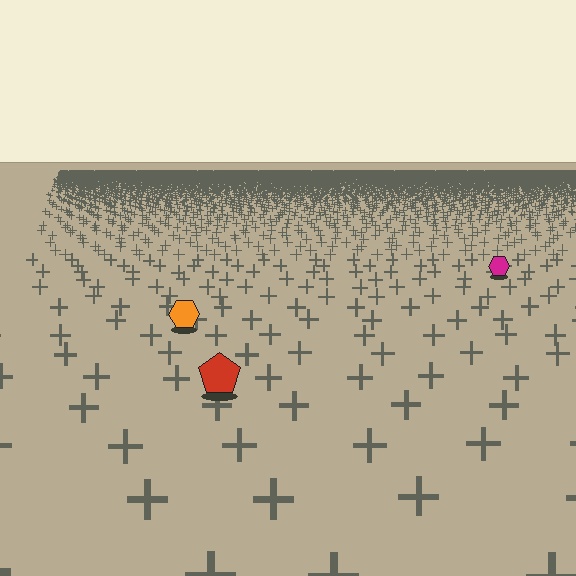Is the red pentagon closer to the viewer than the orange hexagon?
Yes. The red pentagon is closer — you can tell from the texture gradient: the ground texture is coarser near it.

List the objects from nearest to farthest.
From nearest to farthest: the red pentagon, the orange hexagon, the magenta hexagon.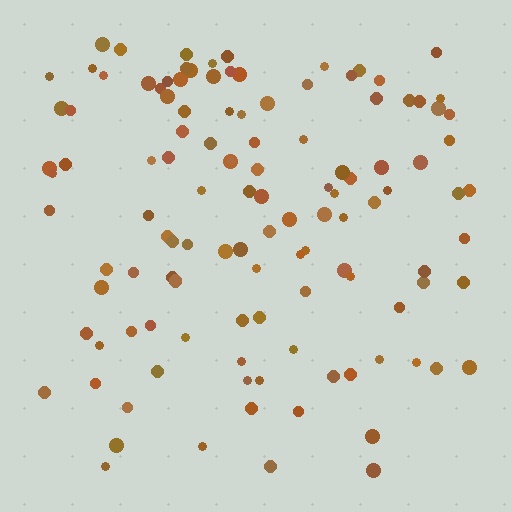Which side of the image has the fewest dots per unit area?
The bottom.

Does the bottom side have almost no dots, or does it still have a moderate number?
Still a moderate number, just noticeably fewer than the top.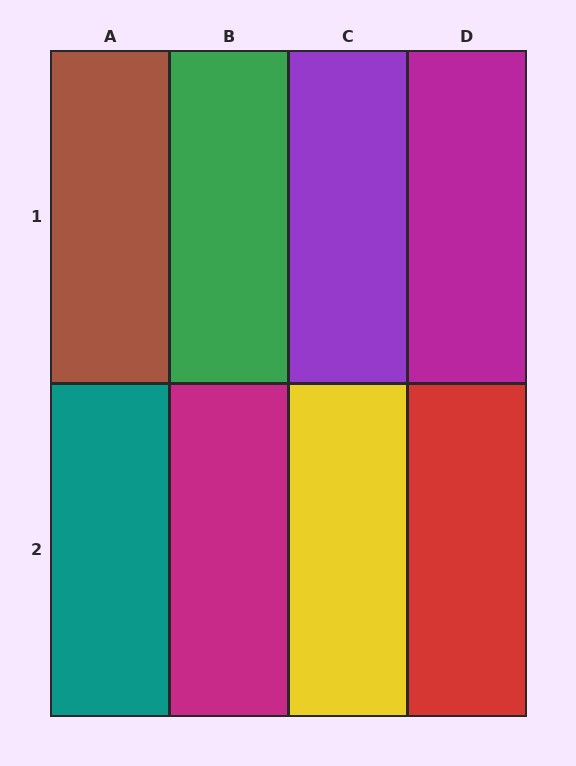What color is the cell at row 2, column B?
Magenta.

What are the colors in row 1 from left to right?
Brown, green, purple, magenta.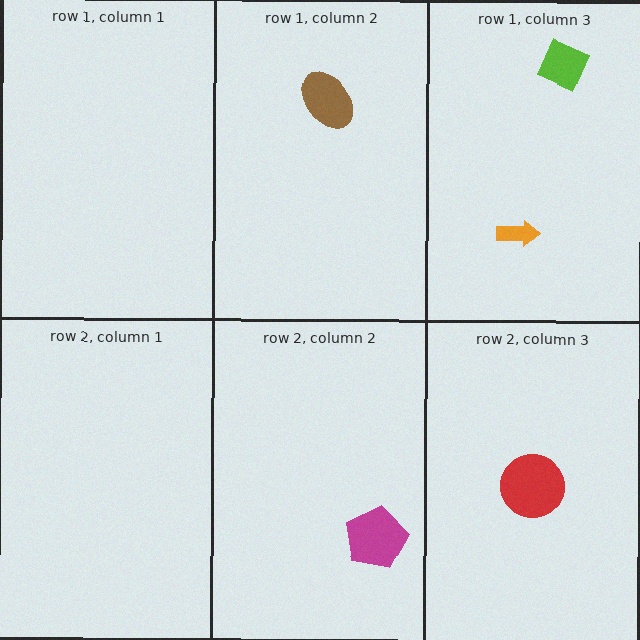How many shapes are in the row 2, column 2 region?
1.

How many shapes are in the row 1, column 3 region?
2.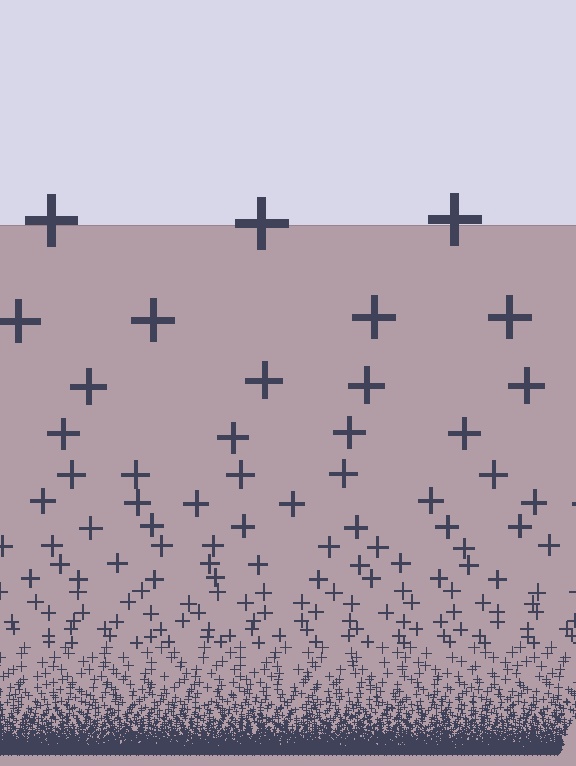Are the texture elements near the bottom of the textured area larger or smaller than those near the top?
Smaller. The gradient is inverted — elements near the bottom are smaller and denser.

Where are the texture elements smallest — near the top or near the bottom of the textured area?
Near the bottom.